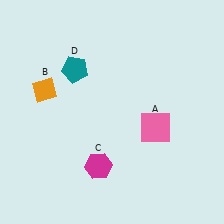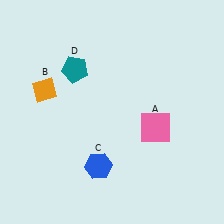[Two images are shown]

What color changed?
The hexagon (C) changed from magenta in Image 1 to blue in Image 2.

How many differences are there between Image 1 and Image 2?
There is 1 difference between the two images.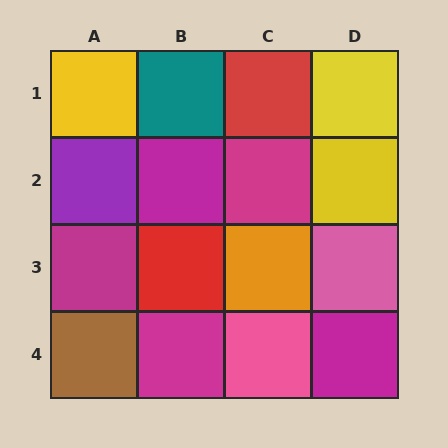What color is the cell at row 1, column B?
Teal.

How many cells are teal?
1 cell is teal.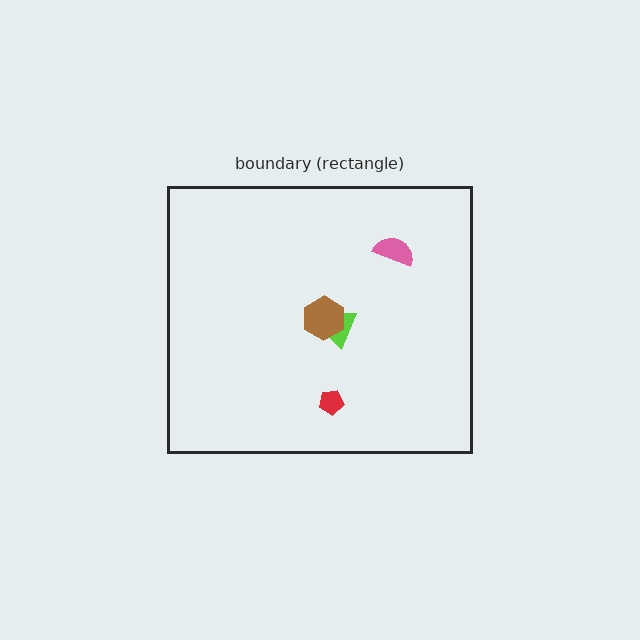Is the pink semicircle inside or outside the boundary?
Inside.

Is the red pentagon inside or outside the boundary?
Inside.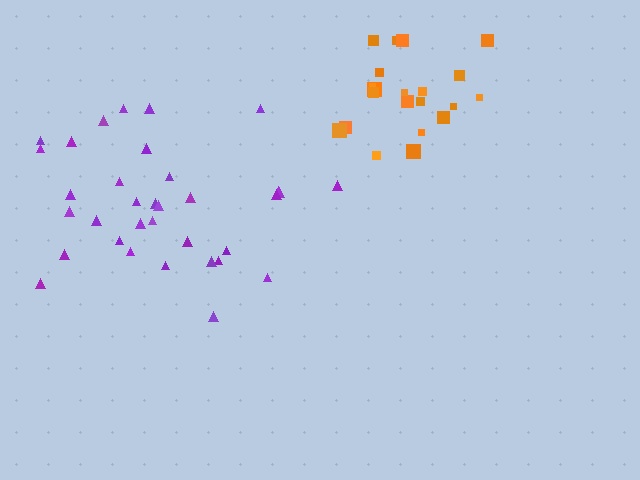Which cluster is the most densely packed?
Orange.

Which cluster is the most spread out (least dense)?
Purple.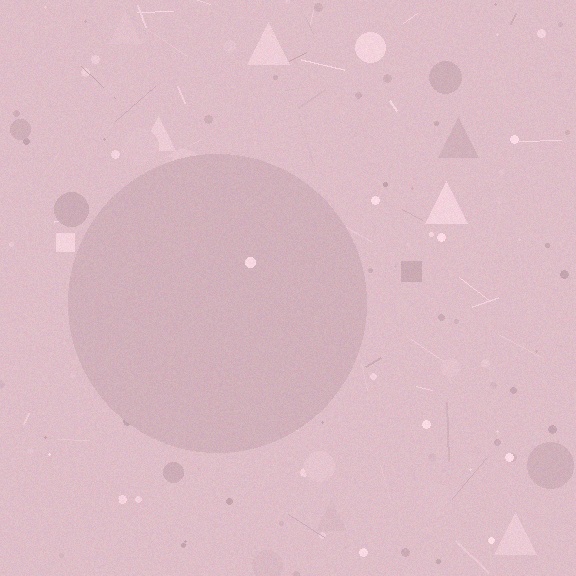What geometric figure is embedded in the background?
A circle is embedded in the background.